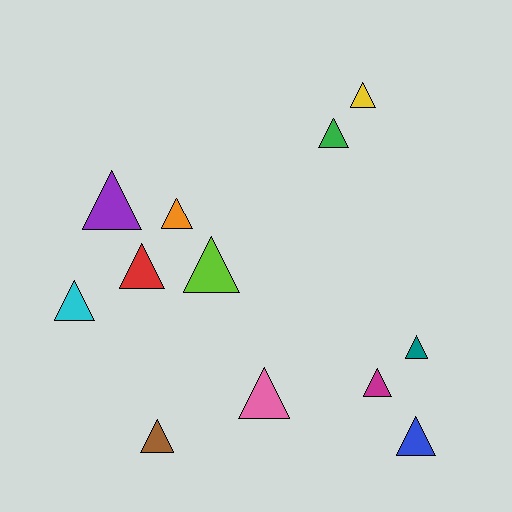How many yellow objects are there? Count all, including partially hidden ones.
There is 1 yellow object.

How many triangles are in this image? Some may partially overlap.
There are 12 triangles.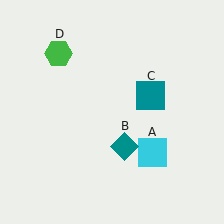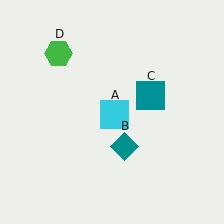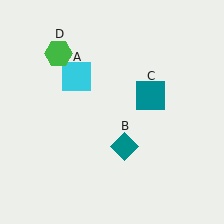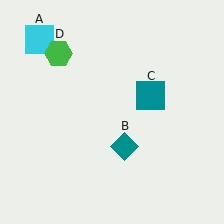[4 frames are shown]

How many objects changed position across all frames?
1 object changed position: cyan square (object A).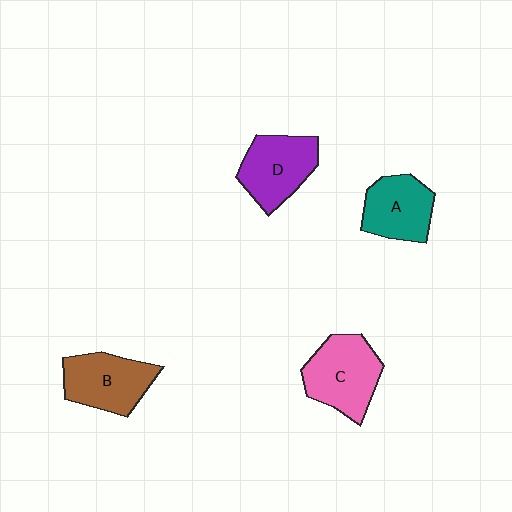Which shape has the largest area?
Shape C (pink).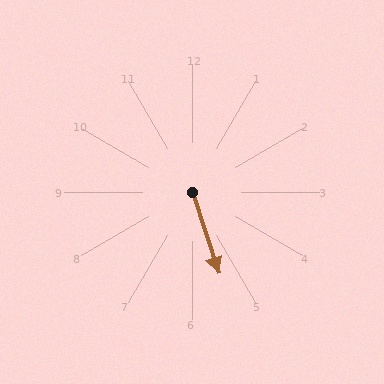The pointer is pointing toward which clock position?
Roughly 5 o'clock.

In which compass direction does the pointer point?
South.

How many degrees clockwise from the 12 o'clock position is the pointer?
Approximately 162 degrees.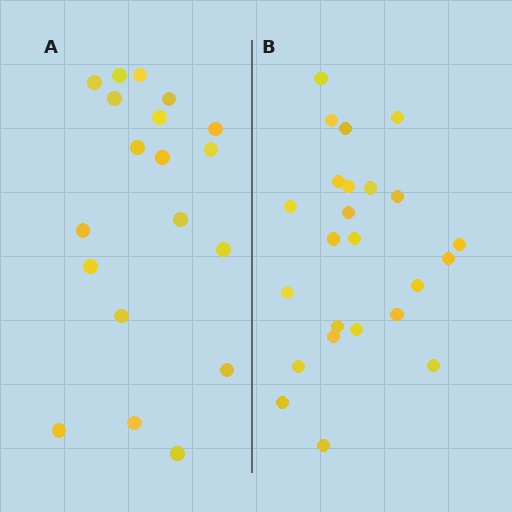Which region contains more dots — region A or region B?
Region B (the right region) has more dots.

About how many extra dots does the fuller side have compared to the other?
Region B has about 5 more dots than region A.